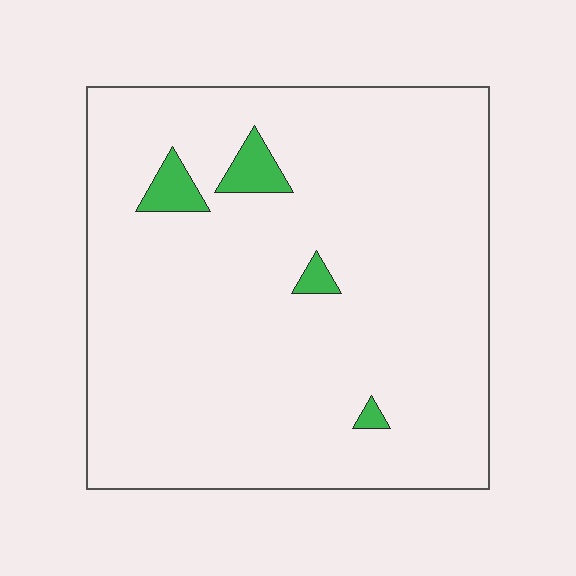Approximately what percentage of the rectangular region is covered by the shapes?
Approximately 5%.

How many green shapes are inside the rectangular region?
4.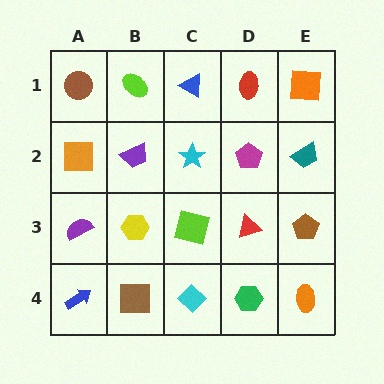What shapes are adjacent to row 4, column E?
A brown pentagon (row 3, column E), a green hexagon (row 4, column D).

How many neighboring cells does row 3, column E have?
3.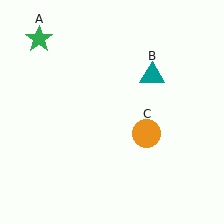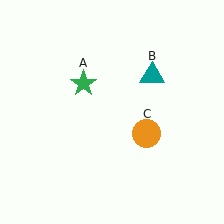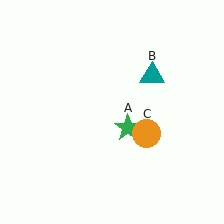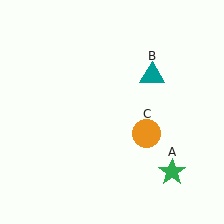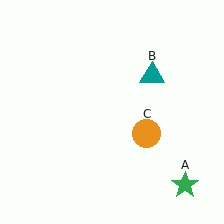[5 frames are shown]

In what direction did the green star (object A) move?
The green star (object A) moved down and to the right.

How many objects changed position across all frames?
1 object changed position: green star (object A).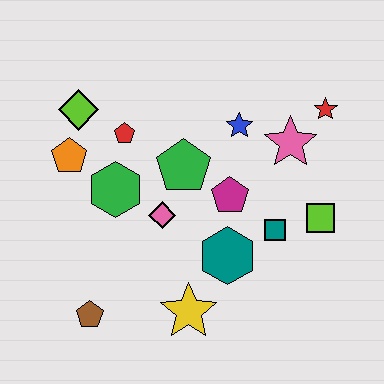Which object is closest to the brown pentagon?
The yellow star is closest to the brown pentagon.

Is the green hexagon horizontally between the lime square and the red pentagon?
No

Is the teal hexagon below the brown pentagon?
No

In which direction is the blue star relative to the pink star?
The blue star is to the left of the pink star.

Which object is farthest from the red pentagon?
The lime square is farthest from the red pentagon.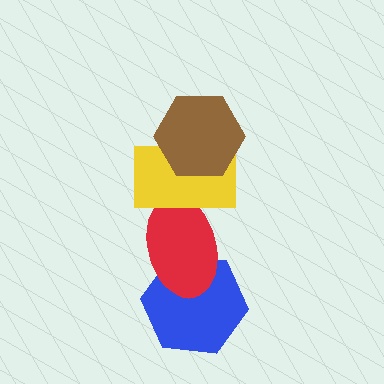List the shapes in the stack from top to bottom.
From top to bottom: the brown hexagon, the yellow rectangle, the red ellipse, the blue hexagon.